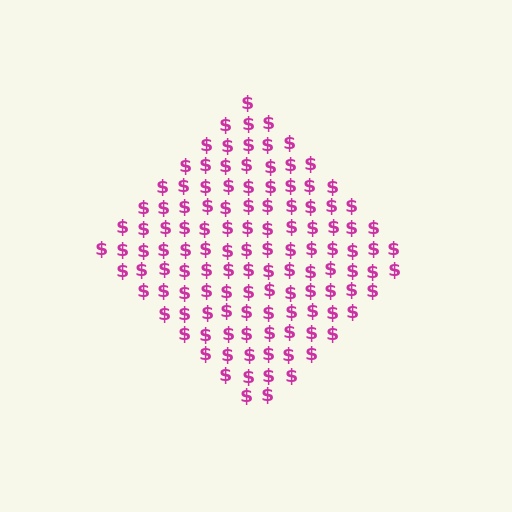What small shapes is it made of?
It is made of small dollar signs.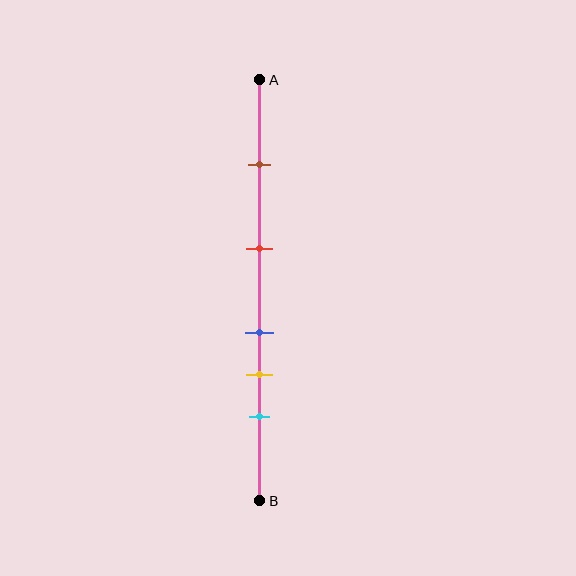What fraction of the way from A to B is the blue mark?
The blue mark is approximately 60% (0.6) of the way from A to B.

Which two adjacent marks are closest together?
The blue and yellow marks are the closest adjacent pair.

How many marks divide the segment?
There are 5 marks dividing the segment.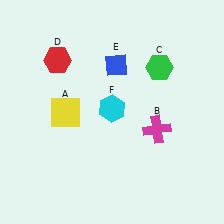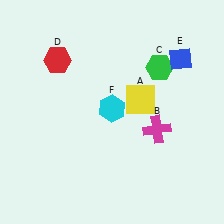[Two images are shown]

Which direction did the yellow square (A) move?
The yellow square (A) moved right.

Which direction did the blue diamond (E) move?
The blue diamond (E) moved right.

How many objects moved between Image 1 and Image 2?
2 objects moved between the two images.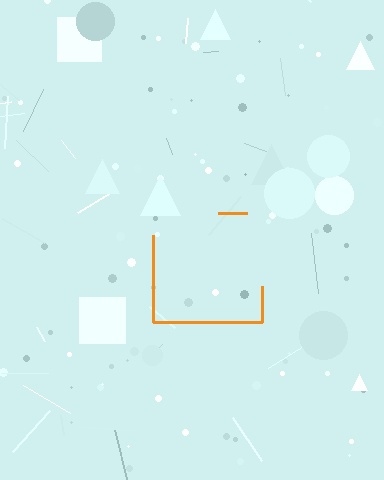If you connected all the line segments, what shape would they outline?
They would outline a square.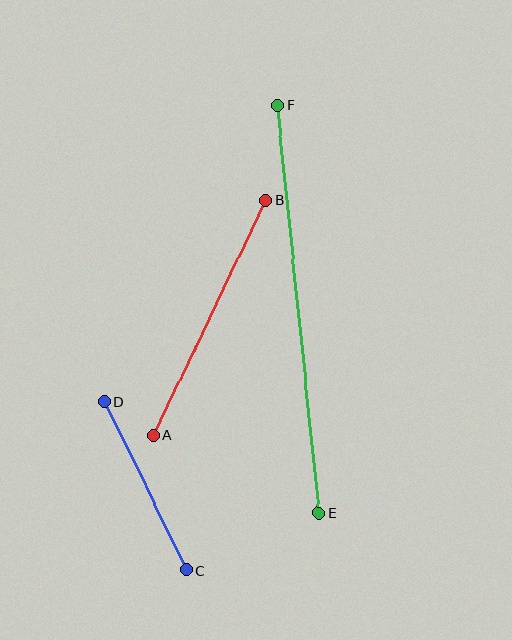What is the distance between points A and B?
The distance is approximately 261 pixels.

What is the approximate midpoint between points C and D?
The midpoint is at approximately (146, 486) pixels.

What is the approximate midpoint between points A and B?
The midpoint is at approximately (210, 318) pixels.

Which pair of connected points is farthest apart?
Points E and F are farthest apart.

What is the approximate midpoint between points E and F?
The midpoint is at approximately (298, 309) pixels.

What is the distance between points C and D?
The distance is approximately 187 pixels.